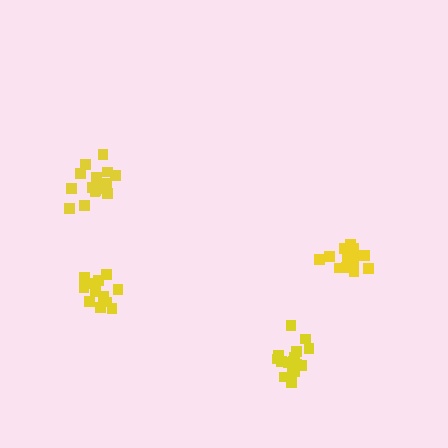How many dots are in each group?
Group 1: 18 dots, Group 2: 16 dots, Group 3: 12 dots, Group 4: 16 dots (62 total).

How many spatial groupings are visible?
There are 4 spatial groupings.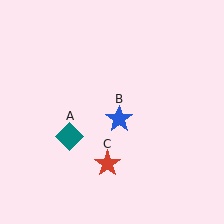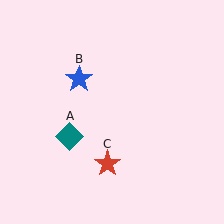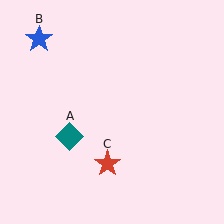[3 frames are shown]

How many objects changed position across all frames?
1 object changed position: blue star (object B).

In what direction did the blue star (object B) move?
The blue star (object B) moved up and to the left.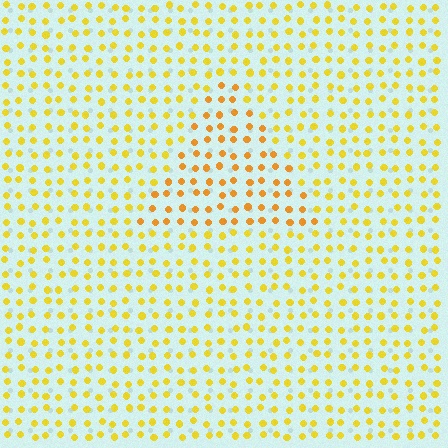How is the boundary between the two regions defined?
The boundary is defined purely by a slight shift in hue (about 21 degrees). Spacing, size, and orientation are identical on both sides.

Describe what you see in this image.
The image is filled with small yellow elements in a uniform arrangement. A triangle-shaped region is visible where the elements are tinted to a slightly different hue, forming a subtle color boundary.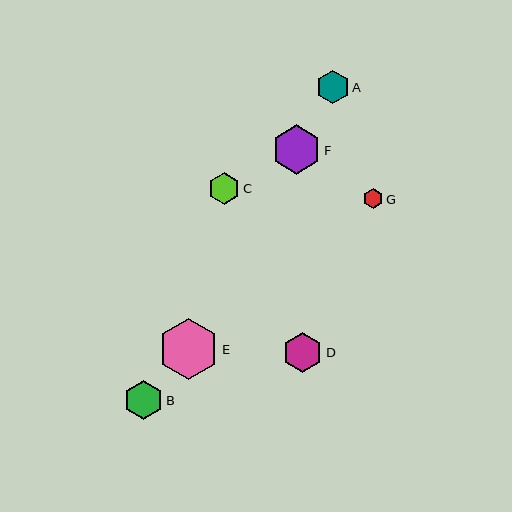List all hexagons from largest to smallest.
From largest to smallest: E, F, D, B, A, C, G.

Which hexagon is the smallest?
Hexagon G is the smallest with a size of approximately 20 pixels.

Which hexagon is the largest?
Hexagon E is the largest with a size of approximately 60 pixels.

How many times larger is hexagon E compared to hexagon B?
Hexagon E is approximately 1.5 times the size of hexagon B.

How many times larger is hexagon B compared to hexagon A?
Hexagon B is approximately 1.2 times the size of hexagon A.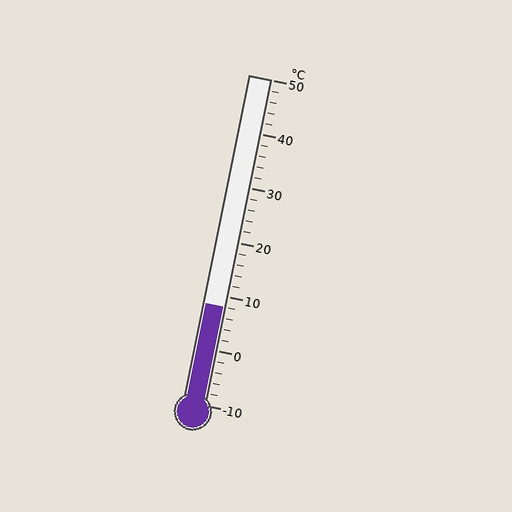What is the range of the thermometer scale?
The thermometer scale ranges from -10°C to 50°C.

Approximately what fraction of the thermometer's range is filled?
The thermometer is filled to approximately 30% of its range.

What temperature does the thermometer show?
The thermometer shows approximately 8°C.